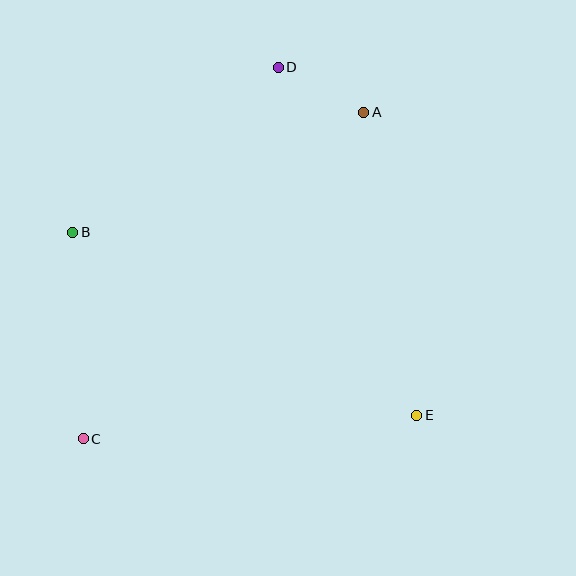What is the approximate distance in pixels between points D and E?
The distance between D and E is approximately 374 pixels.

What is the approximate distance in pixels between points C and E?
The distance between C and E is approximately 334 pixels.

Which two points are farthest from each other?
Points A and C are farthest from each other.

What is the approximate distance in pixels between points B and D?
The distance between B and D is approximately 264 pixels.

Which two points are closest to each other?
Points A and D are closest to each other.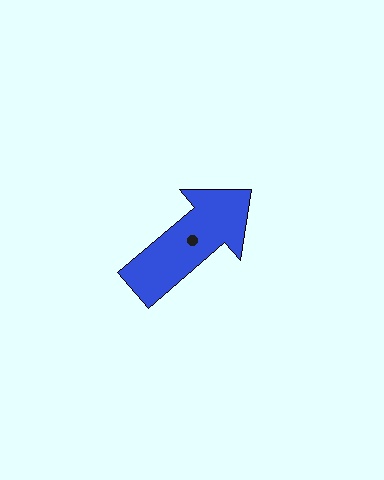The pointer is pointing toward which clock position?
Roughly 2 o'clock.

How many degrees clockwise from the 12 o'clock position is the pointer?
Approximately 49 degrees.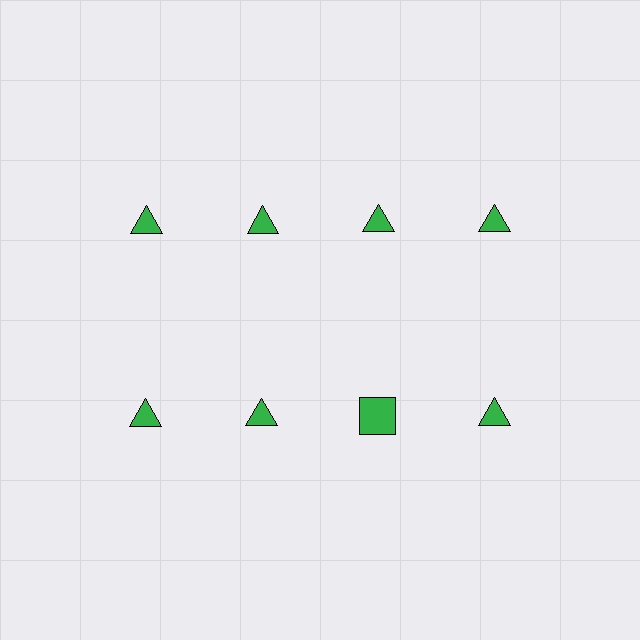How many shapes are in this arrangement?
There are 8 shapes arranged in a grid pattern.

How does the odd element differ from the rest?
It has a different shape: square instead of triangle.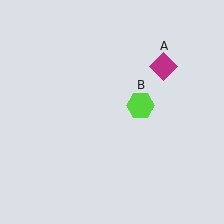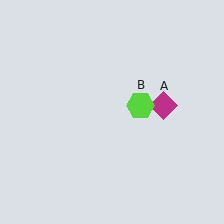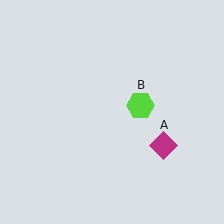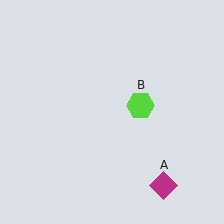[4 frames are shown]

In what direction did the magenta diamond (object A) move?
The magenta diamond (object A) moved down.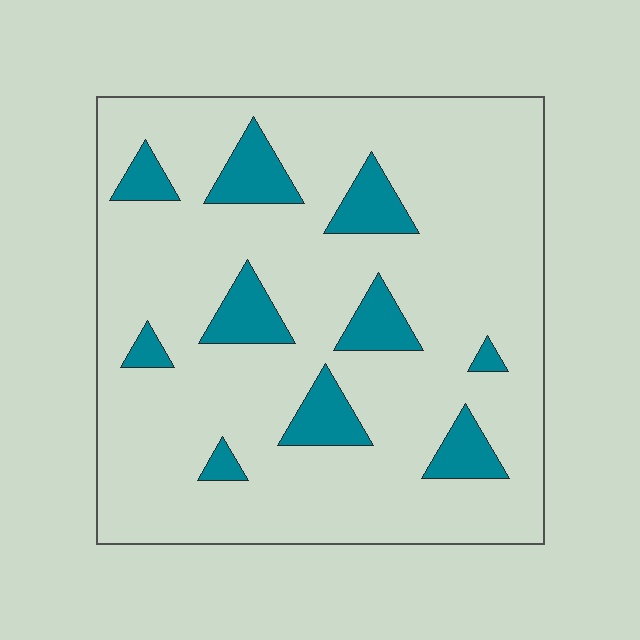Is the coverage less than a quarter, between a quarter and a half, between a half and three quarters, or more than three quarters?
Less than a quarter.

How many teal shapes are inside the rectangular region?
10.